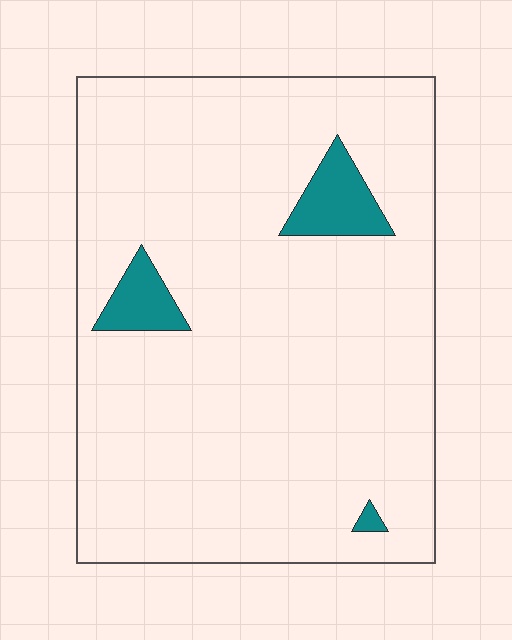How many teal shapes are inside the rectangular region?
3.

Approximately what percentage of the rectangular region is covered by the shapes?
Approximately 5%.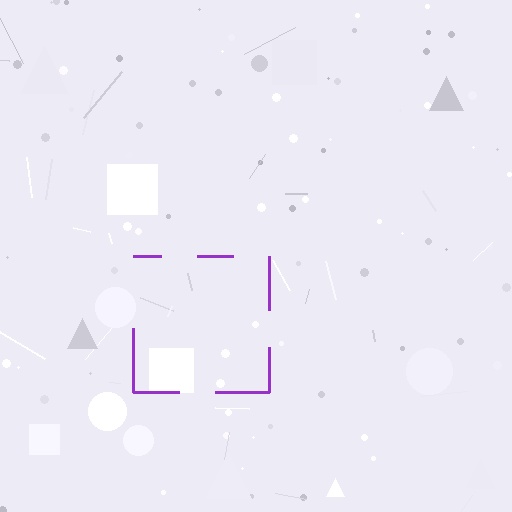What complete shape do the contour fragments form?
The contour fragments form a square.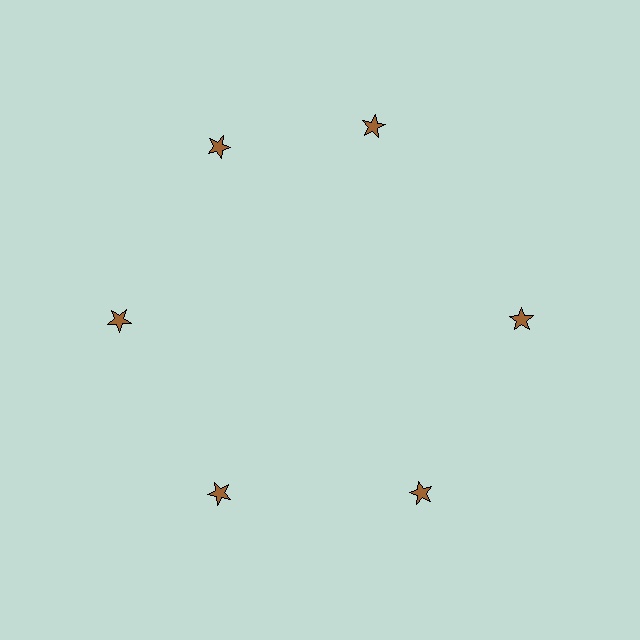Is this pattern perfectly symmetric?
No. The 6 brown stars are arranged in a ring, but one element near the 1 o'clock position is rotated out of alignment along the ring, breaking the 6-fold rotational symmetry.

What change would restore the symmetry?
The symmetry would be restored by rotating it back into even spacing with its neighbors so that all 6 stars sit at equal angles and equal distance from the center.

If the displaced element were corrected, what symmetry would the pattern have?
It would have 6-fold rotational symmetry — the pattern would map onto itself every 60 degrees.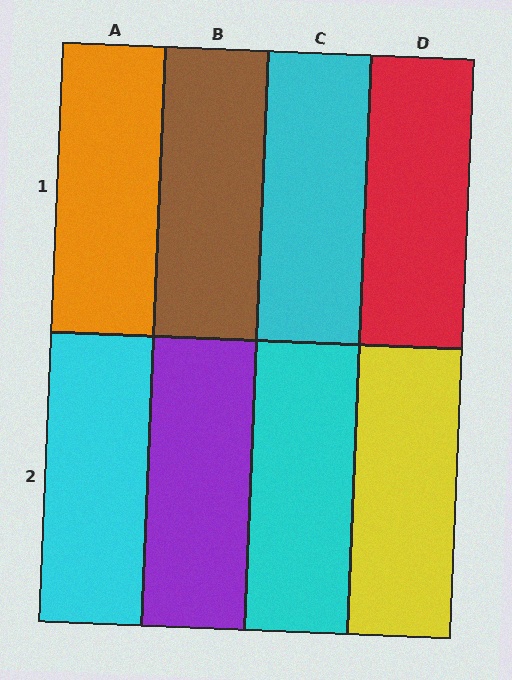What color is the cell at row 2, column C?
Cyan.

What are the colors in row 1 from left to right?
Orange, brown, cyan, red.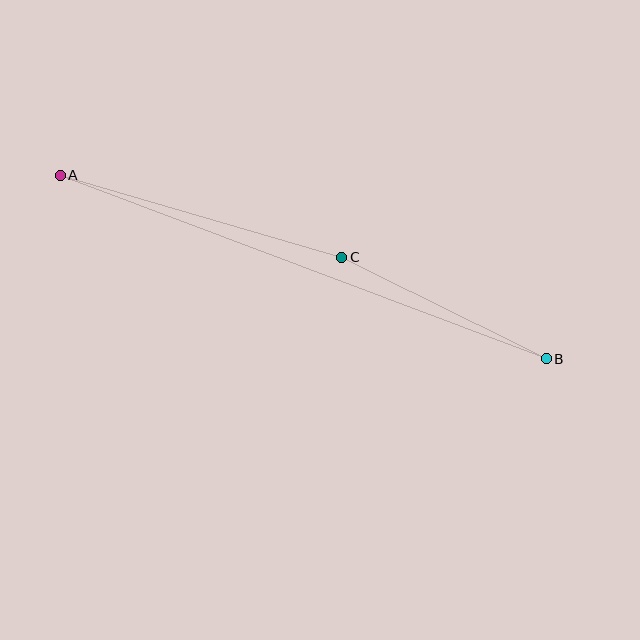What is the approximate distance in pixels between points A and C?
The distance between A and C is approximately 293 pixels.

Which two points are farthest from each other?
Points A and B are farthest from each other.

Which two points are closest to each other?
Points B and C are closest to each other.